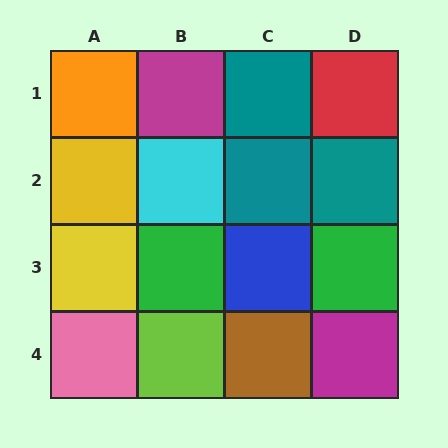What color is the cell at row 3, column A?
Yellow.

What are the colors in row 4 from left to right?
Pink, lime, brown, magenta.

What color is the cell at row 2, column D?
Teal.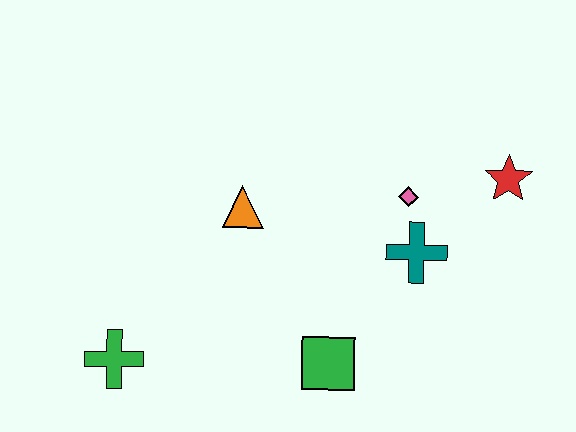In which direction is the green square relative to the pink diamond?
The green square is below the pink diamond.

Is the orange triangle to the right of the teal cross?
No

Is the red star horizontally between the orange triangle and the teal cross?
No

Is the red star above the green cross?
Yes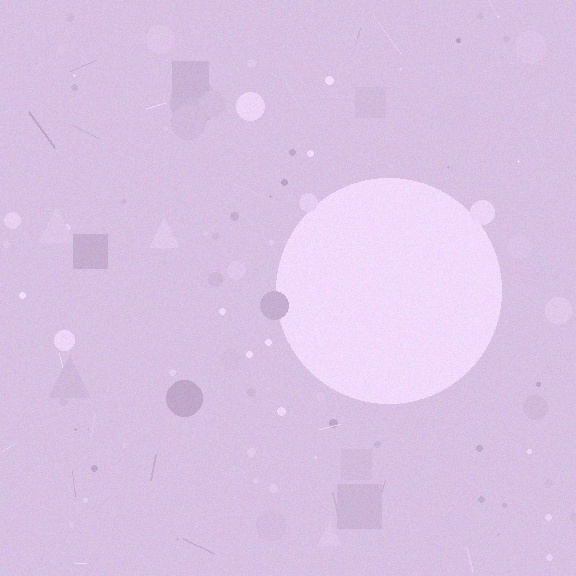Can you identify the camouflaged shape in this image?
The camouflaged shape is a circle.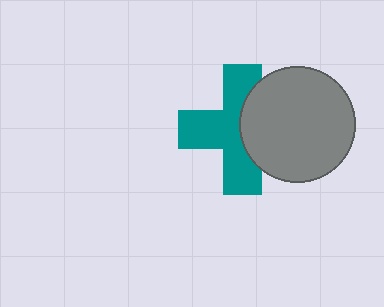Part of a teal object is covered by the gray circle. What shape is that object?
It is a cross.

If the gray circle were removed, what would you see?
You would see the complete teal cross.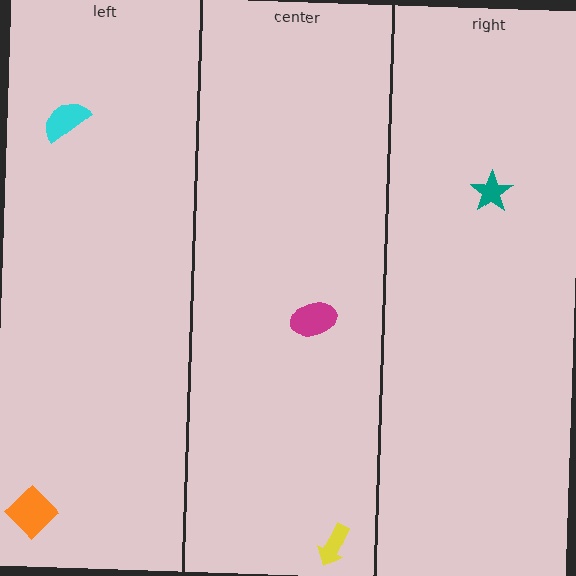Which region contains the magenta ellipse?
The center region.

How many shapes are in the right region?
1.